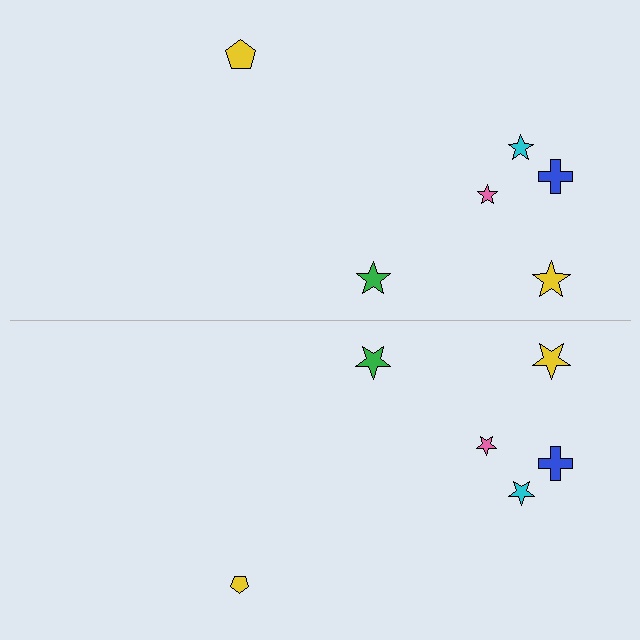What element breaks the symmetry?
The yellow pentagon on the bottom side has a different size than its mirror counterpart.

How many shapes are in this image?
There are 12 shapes in this image.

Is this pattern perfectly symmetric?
No, the pattern is not perfectly symmetric. The yellow pentagon on the bottom side has a different size than its mirror counterpart.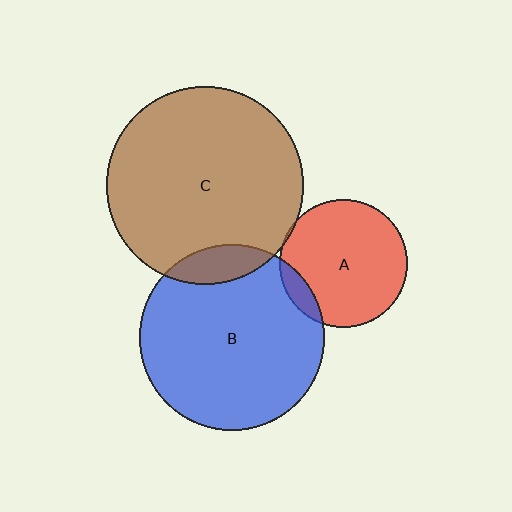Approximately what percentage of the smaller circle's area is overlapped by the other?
Approximately 5%.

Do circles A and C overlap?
Yes.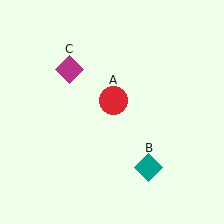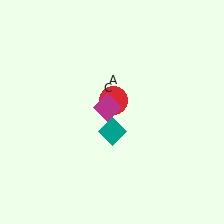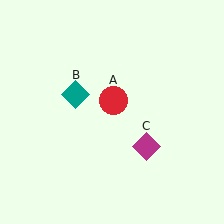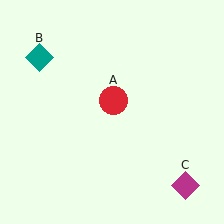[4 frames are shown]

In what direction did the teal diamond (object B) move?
The teal diamond (object B) moved up and to the left.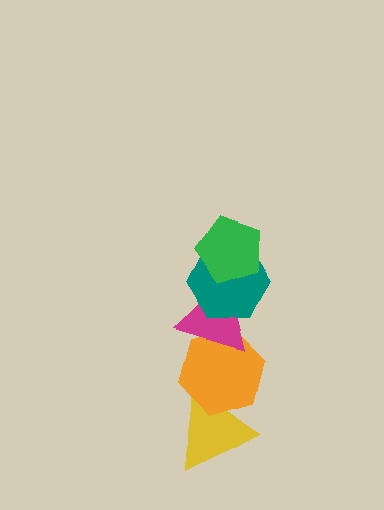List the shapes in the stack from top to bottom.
From top to bottom: the green pentagon, the teal hexagon, the magenta triangle, the orange hexagon, the yellow triangle.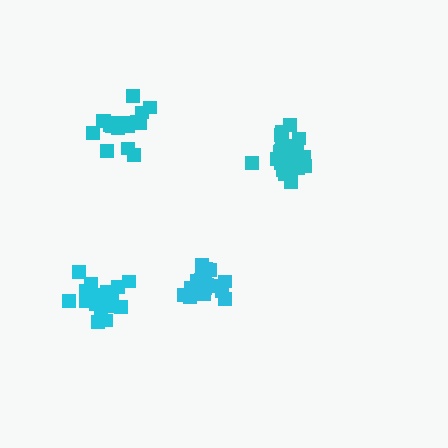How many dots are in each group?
Group 1: 18 dots, Group 2: 20 dots, Group 3: 21 dots, Group 4: 17 dots (76 total).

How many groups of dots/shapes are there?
There are 4 groups.